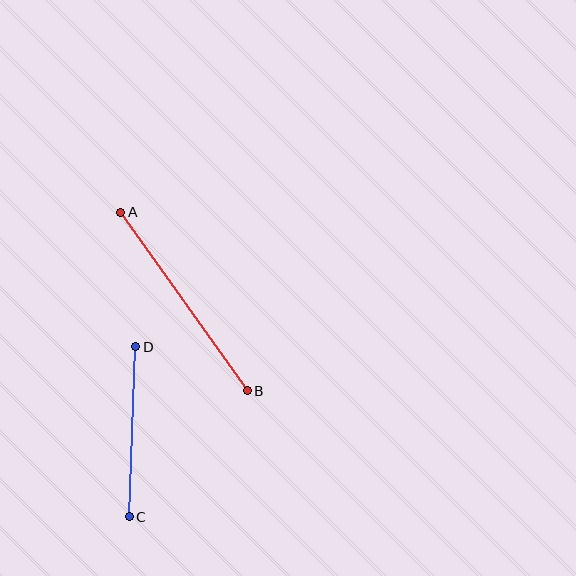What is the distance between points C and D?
The distance is approximately 170 pixels.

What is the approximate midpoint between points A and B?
The midpoint is at approximately (184, 302) pixels.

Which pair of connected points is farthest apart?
Points A and B are farthest apart.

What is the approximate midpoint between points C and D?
The midpoint is at approximately (133, 432) pixels.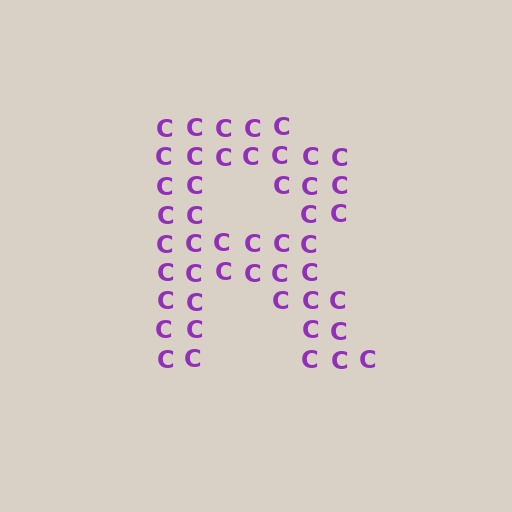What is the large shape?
The large shape is the letter R.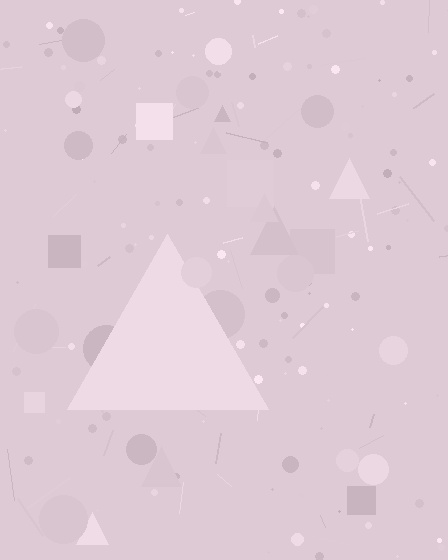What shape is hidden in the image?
A triangle is hidden in the image.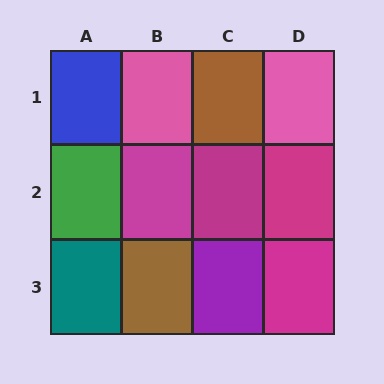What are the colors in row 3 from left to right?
Teal, brown, purple, magenta.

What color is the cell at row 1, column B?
Pink.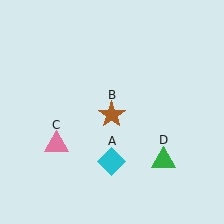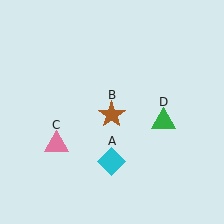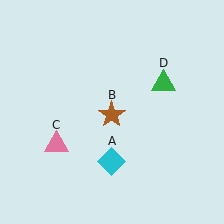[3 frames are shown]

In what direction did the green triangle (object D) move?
The green triangle (object D) moved up.